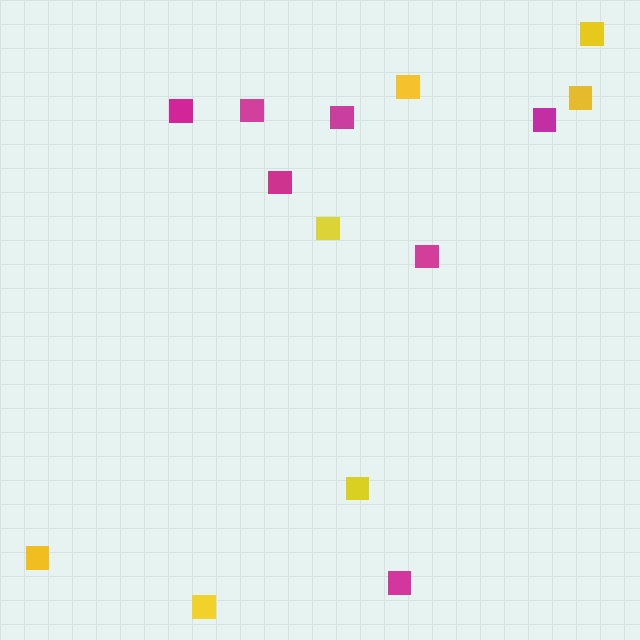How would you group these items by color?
There are 2 groups: one group of yellow squares (7) and one group of magenta squares (7).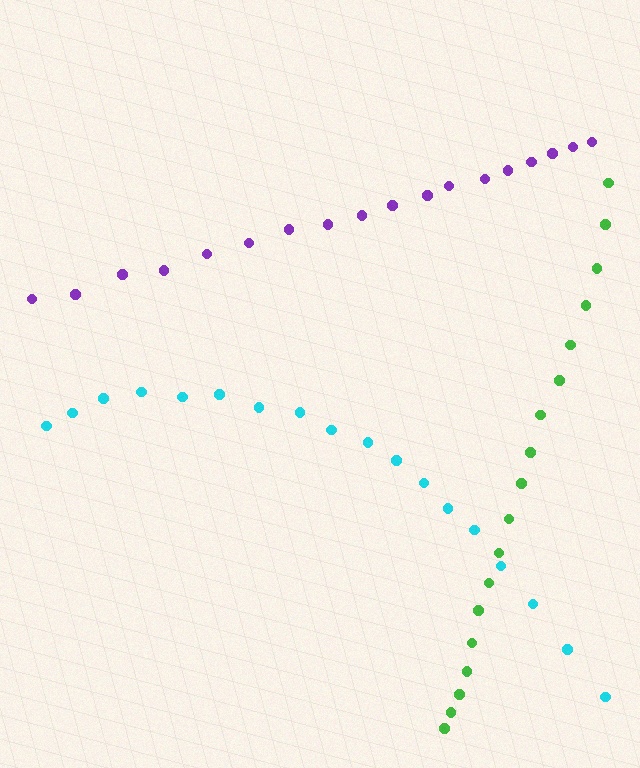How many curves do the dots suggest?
There are 3 distinct paths.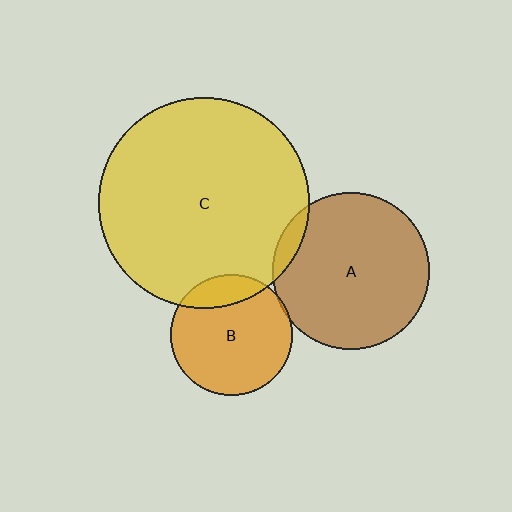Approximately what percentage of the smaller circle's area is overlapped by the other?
Approximately 15%.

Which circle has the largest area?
Circle C (yellow).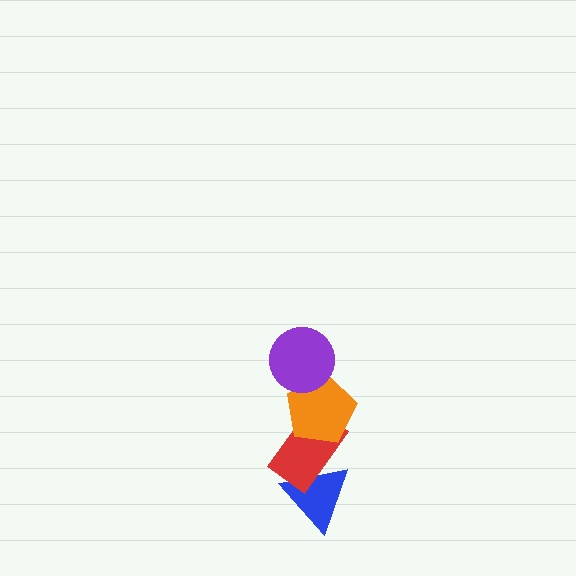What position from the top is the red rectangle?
The red rectangle is 3rd from the top.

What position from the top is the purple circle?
The purple circle is 1st from the top.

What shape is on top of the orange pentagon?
The purple circle is on top of the orange pentagon.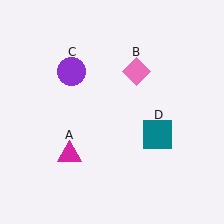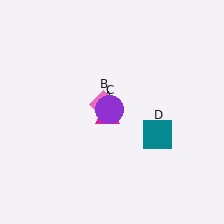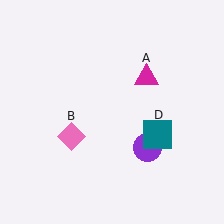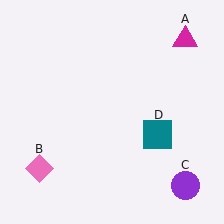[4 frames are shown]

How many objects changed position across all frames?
3 objects changed position: magenta triangle (object A), pink diamond (object B), purple circle (object C).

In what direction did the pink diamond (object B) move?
The pink diamond (object B) moved down and to the left.